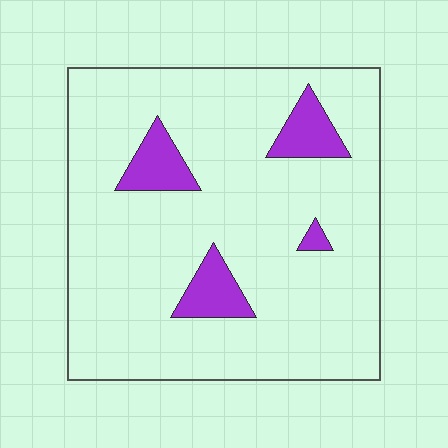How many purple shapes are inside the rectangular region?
4.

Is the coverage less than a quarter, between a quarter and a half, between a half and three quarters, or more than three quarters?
Less than a quarter.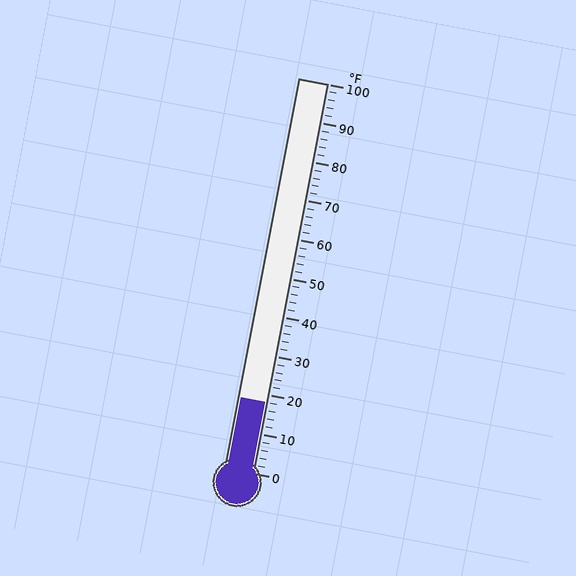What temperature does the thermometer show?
The thermometer shows approximately 18°F.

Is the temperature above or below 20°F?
The temperature is below 20°F.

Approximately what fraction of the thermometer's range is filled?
The thermometer is filled to approximately 20% of its range.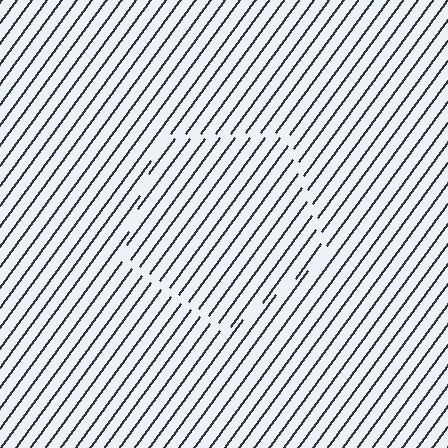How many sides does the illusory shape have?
5 sides — the line-ends trace a pentagon.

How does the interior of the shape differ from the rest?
The interior of the shape contains the same grating, shifted by half a period — the contour is defined by the phase discontinuity where line-ends from the inner and outer gratings abut.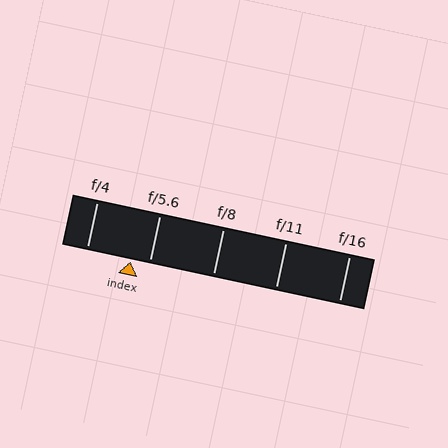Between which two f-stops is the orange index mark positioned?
The index mark is between f/4 and f/5.6.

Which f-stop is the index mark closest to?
The index mark is closest to f/5.6.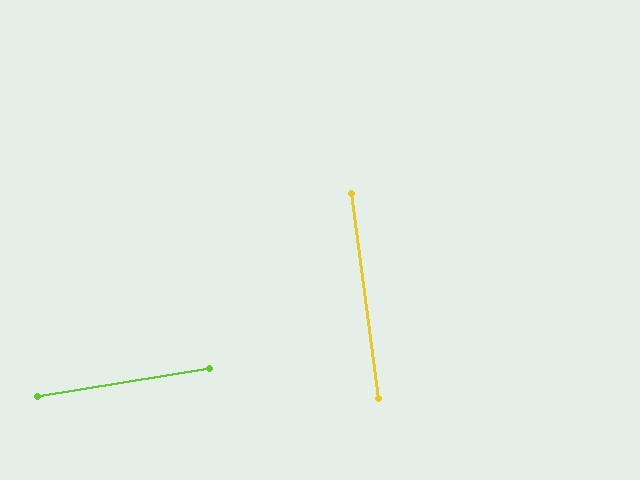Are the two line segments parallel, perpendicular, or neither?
Perpendicular — they meet at approximately 88°.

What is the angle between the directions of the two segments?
Approximately 88 degrees.